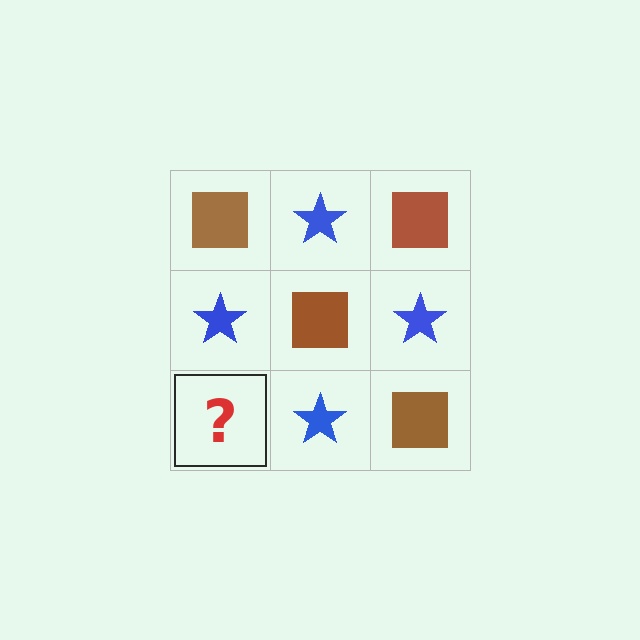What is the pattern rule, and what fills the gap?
The rule is that it alternates brown square and blue star in a checkerboard pattern. The gap should be filled with a brown square.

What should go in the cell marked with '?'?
The missing cell should contain a brown square.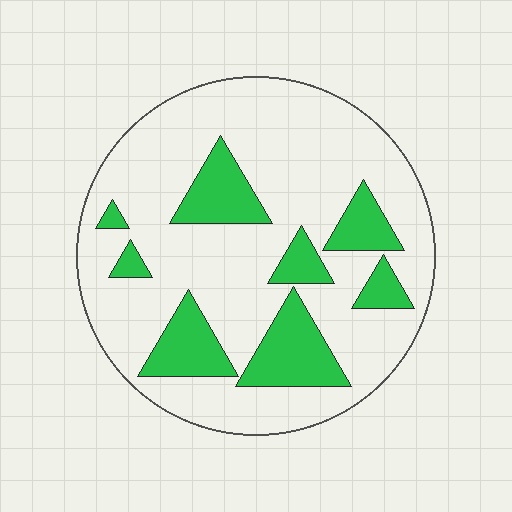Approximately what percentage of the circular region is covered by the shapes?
Approximately 25%.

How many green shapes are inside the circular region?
8.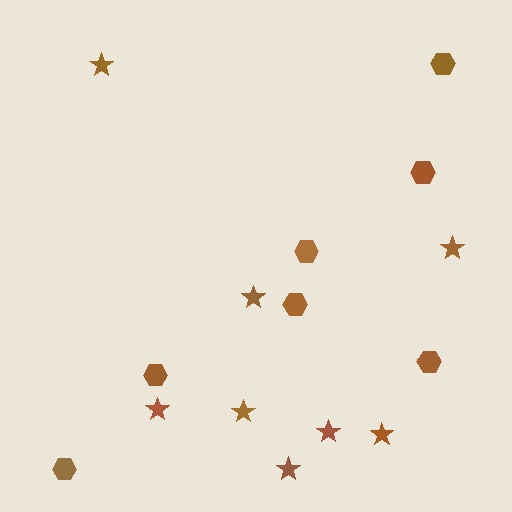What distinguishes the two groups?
There are 2 groups: one group of stars (8) and one group of hexagons (7).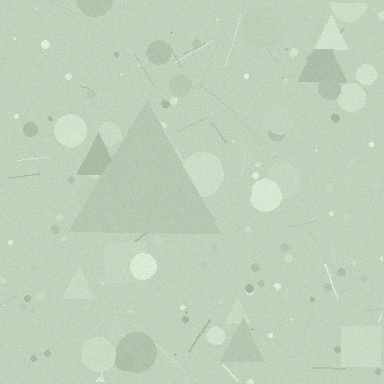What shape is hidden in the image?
A triangle is hidden in the image.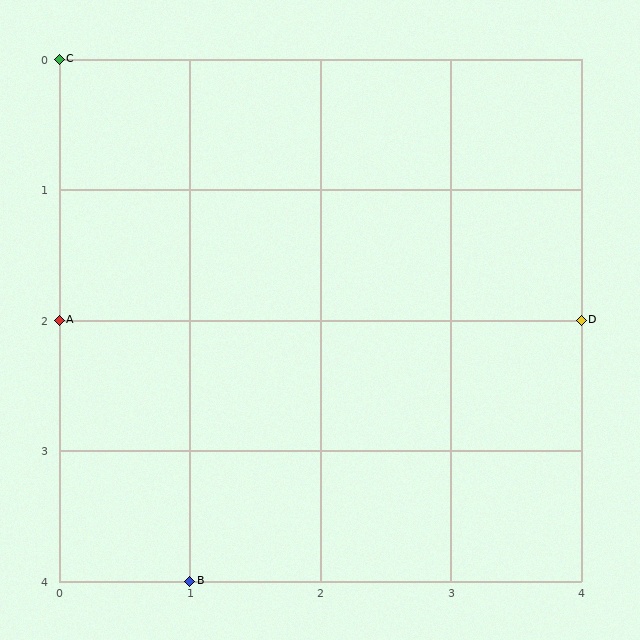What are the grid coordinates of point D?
Point D is at grid coordinates (4, 2).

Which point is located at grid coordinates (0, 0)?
Point C is at (0, 0).